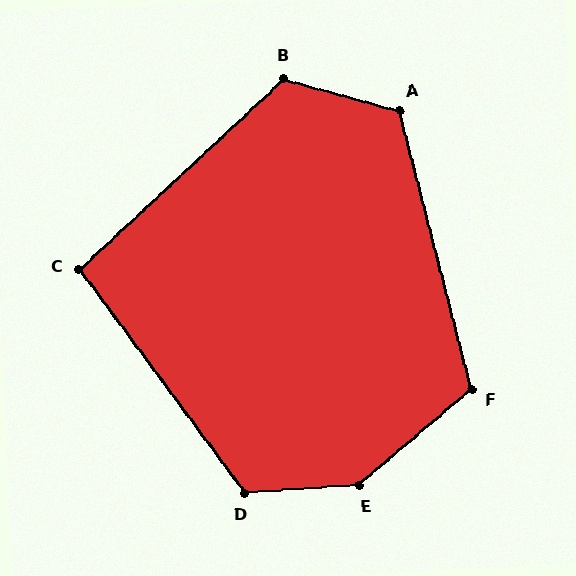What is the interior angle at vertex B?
Approximately 121 degrees (obtuse).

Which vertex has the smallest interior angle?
C, at approximately 97 degrees.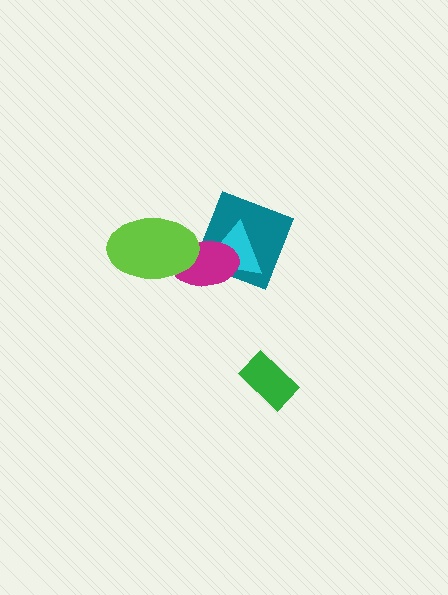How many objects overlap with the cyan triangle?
2 objects overlap with the cyan triangle.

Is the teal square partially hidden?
Yes, it is partially covered by another shape.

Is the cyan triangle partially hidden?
Yes, it is partially covered by another shape.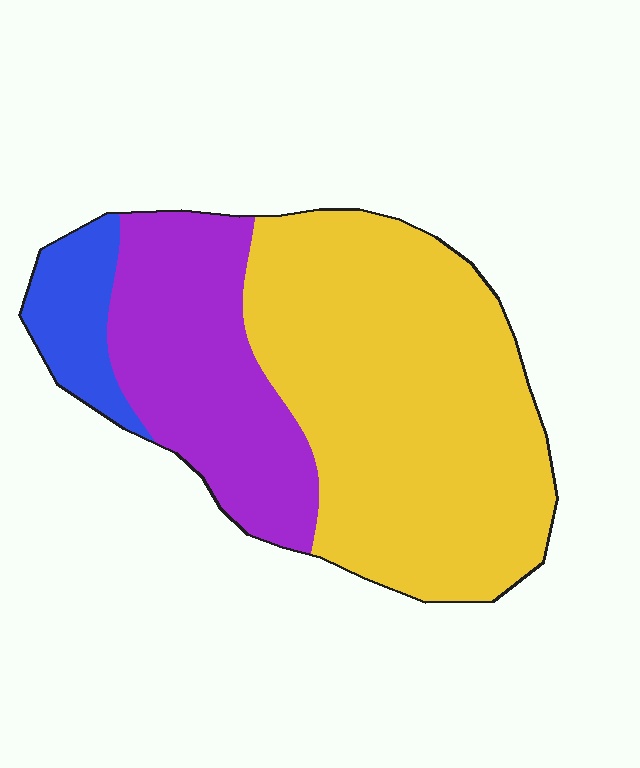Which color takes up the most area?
Yellow, at roughly 60%.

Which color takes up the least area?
Blue, at roughly 10%.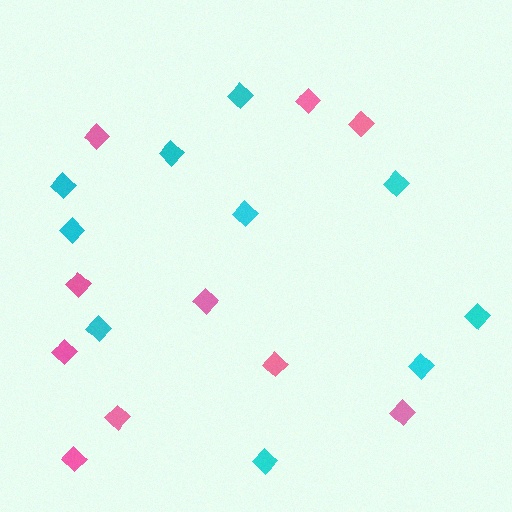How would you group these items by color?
There are 2 groups: one group of cyan diamonds (10) and one group of pink diamonds (10).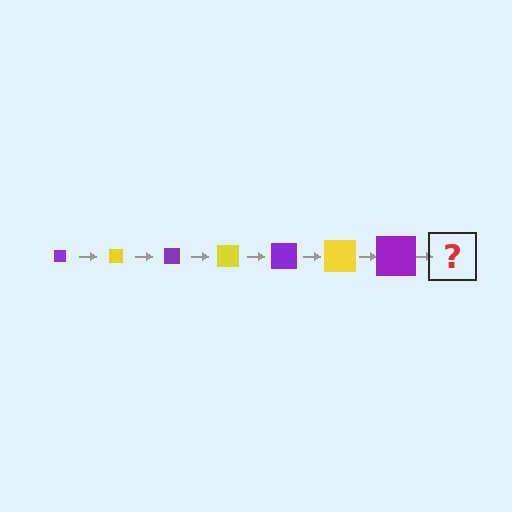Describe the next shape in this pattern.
It should be a yellow square, larger than the previous one.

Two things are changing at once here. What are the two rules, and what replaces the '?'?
The two rules are that the square grows larger each step and the color cycles through purple and yellow. The '?' should be a yellow square, larger than the previous one.